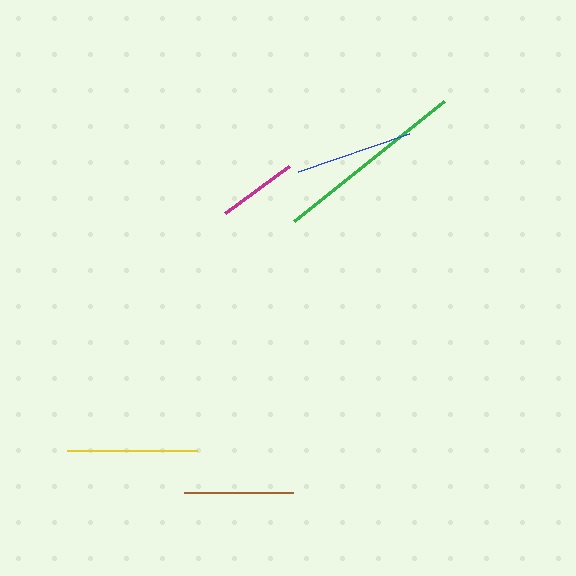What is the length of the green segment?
The green segment is approximately 192 pixels long.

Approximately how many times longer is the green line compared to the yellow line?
The green line is approximately 1.5 times the length of the yellow line.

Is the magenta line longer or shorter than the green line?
The green line is longer than the magenta line.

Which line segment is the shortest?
The magenta line is the shortest at approximately 79 pixels.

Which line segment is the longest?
The green line is the longest at approximately 192 pixels.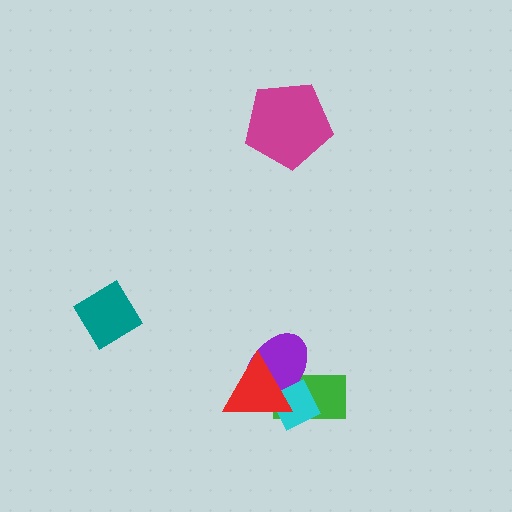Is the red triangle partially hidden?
No, no other shape covers it.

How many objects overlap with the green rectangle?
3 objects overlap with the green rectangle.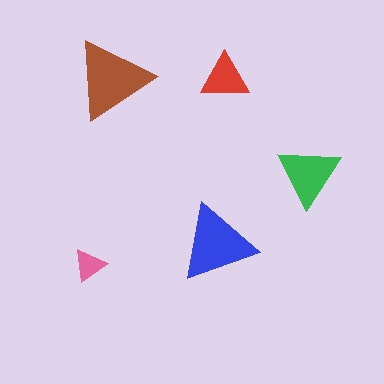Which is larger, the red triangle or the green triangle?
The green one.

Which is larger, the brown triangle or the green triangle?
The brown one.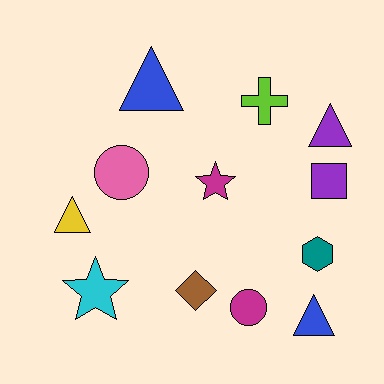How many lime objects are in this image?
There is 1 lime object.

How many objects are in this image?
There are 12 objects.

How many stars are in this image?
There are 2 stars.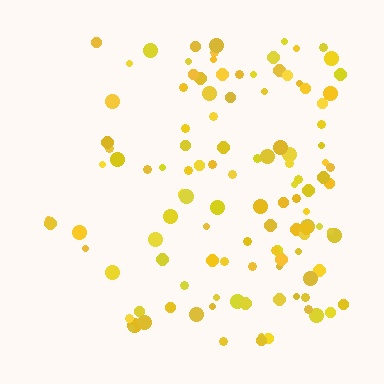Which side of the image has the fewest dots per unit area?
The left.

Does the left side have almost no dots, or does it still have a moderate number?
Still a moderate number, just noticeably fewer than the right.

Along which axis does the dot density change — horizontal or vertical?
Horizontal.